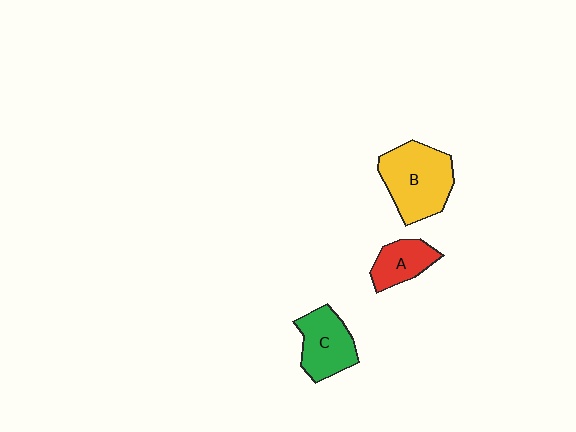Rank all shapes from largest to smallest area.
From largest to smallest: B (yellow), C (green), A (red).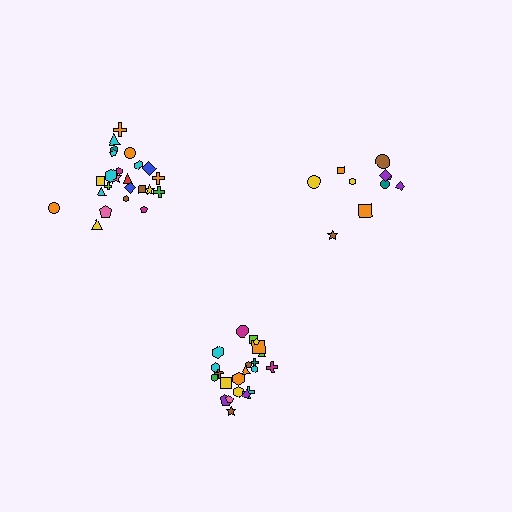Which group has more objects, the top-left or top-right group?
The top-left group.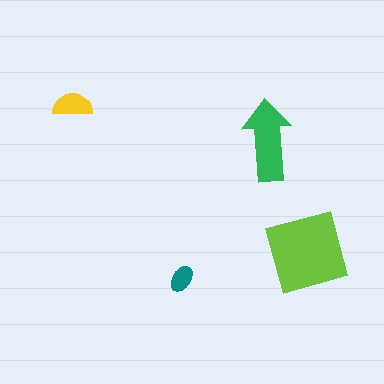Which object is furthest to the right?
The lime square is rightmost.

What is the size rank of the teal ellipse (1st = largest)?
4th.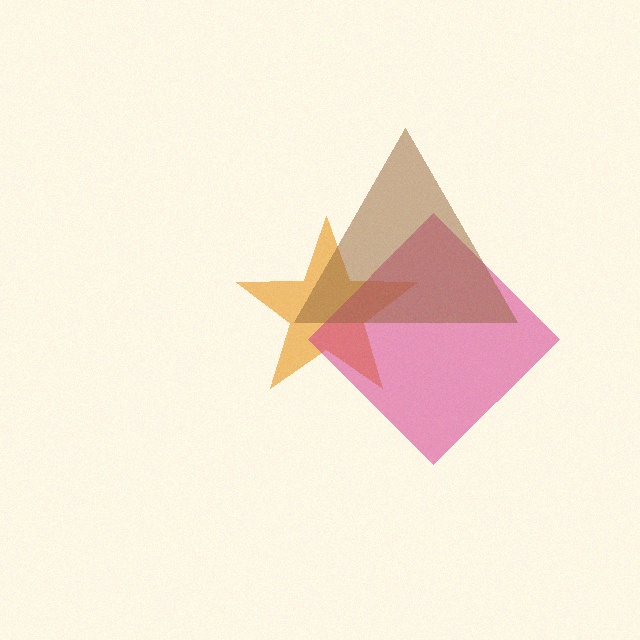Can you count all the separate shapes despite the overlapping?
Yes, there are 3 separate shapes.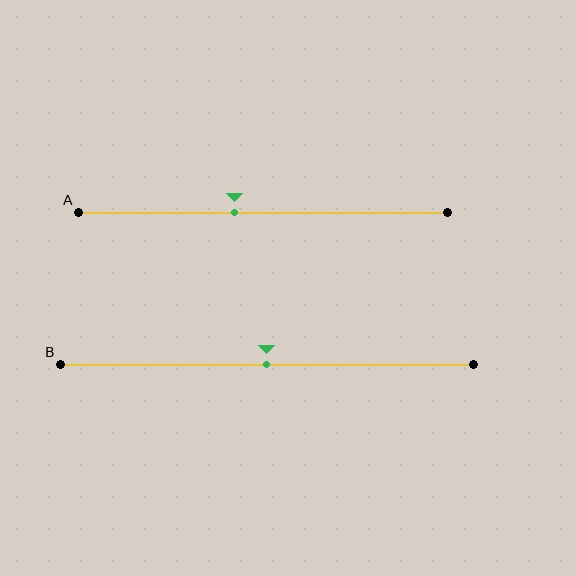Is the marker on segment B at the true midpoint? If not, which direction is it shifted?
Yes, the marker on segment B is at the true midpoint.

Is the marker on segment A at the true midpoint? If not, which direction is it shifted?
No, the marker on segment A is shifted to the left by about 8% of the segment length.